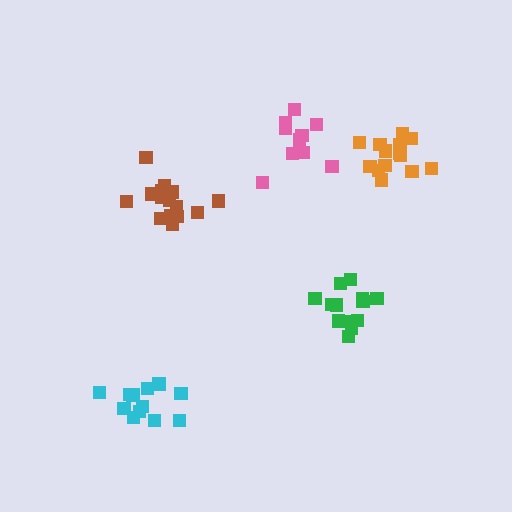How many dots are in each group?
Group 1: 16 dots, Group 2: 13 dots, Group 3: 10 dots, Group 4: 12 dots, Group 5: 14 dots (65 total).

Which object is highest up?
The pink cluster is topmost.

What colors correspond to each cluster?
The clusters are colored: brown, green, pink, cyan, orange.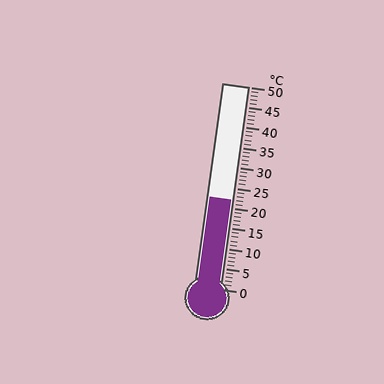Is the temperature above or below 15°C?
The temperature is above 15°C.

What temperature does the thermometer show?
The thermometer shows approximately 22°C.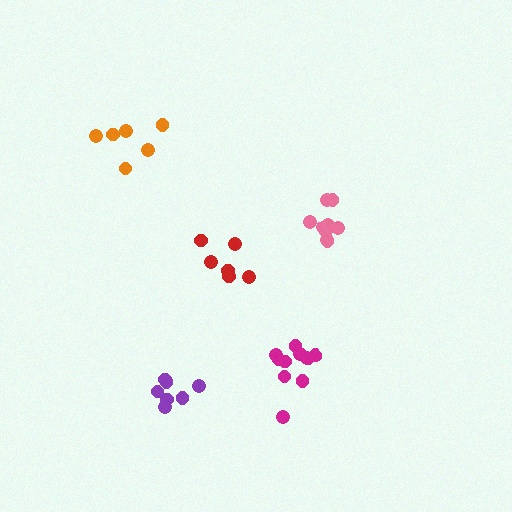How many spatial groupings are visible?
There are 5 spatial groupings.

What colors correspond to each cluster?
The clusters are colored: pink, red, magenta, orange, purple.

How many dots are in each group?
Group 1: 9 dots, Group 2: 6 dots, Group 3: 11 dots, Group 4: 6 dots, Group 5: 7 dots (39 total).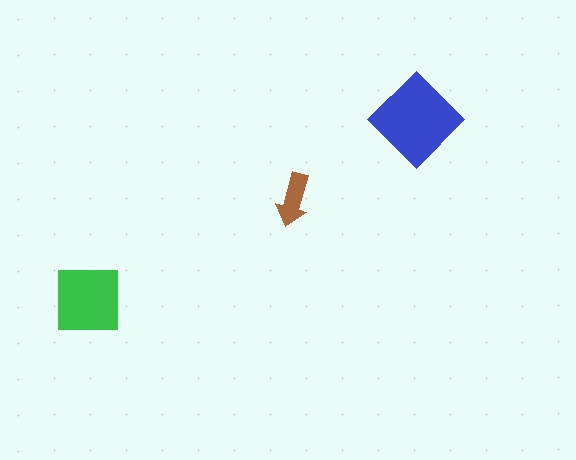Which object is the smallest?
The brown arrow.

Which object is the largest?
The blue diamond.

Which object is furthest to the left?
The green square is leftmost.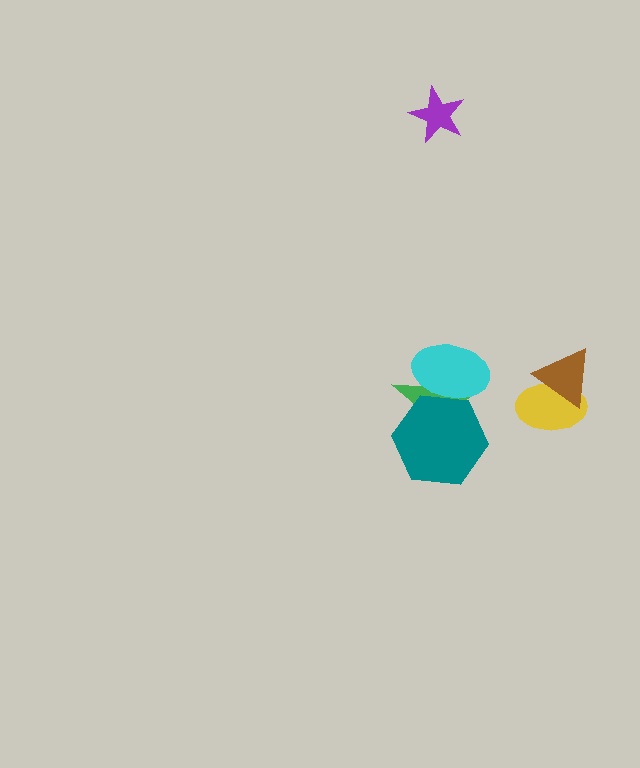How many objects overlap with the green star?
2 objects overlap with the green star.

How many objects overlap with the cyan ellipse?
2 objects overlap with the cyan ellipse.